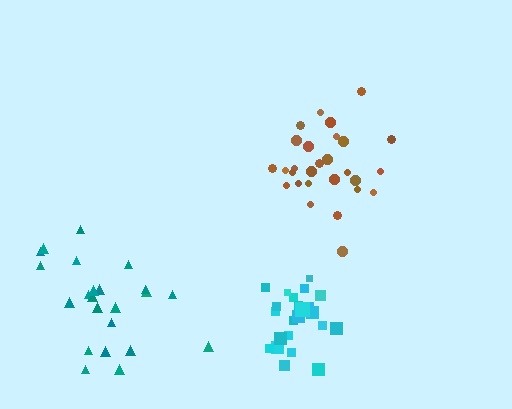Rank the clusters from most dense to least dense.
cyan, brown, teal.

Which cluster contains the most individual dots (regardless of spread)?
Brown (29).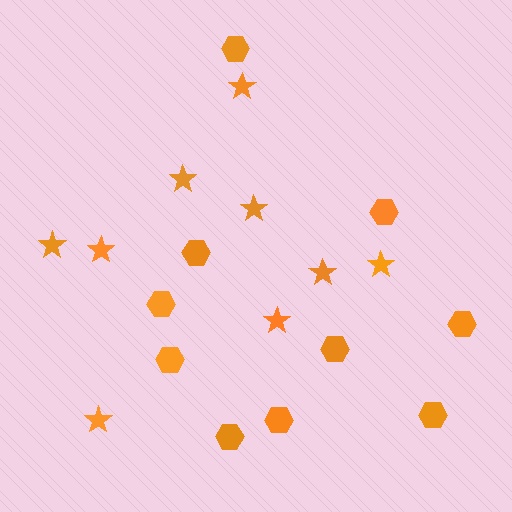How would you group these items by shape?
There are 2 groups: one group of hexagons (10) and one group of stars (9).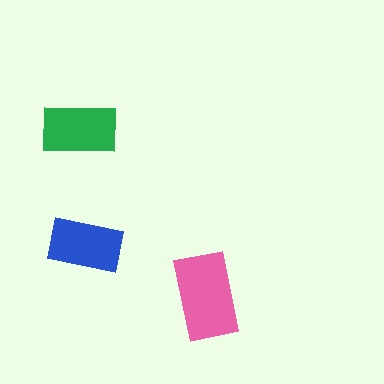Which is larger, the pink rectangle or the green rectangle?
The pink one.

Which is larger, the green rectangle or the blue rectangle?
The green one.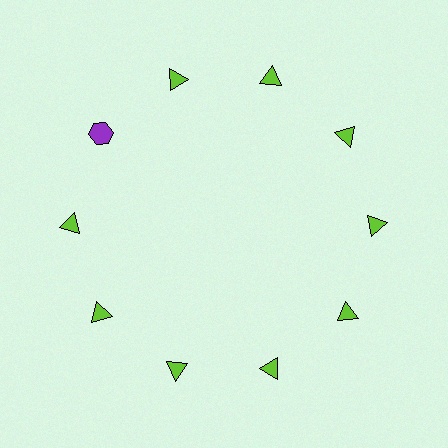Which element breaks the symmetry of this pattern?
The purple hexagon at roughly the 10 o'clock position breaks the symmetry. All other shapes are lime triangles.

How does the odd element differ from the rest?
It differs in both color (purple instead of lime) and shape (hexagon instead of triangle).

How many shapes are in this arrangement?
There are 10 shapes arranged in a ring pattern.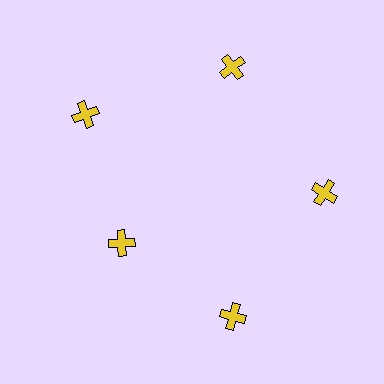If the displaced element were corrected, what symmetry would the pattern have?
It would have 5-fold rotational symmetry — the pattern would map onto itself every 72 degrees.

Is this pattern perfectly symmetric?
No. The 5 yellow crosses are arranged in a ring, but one element near the 8 o'clock position is pulled inward toward the center, breaking the 5-fold rotational symmetry.